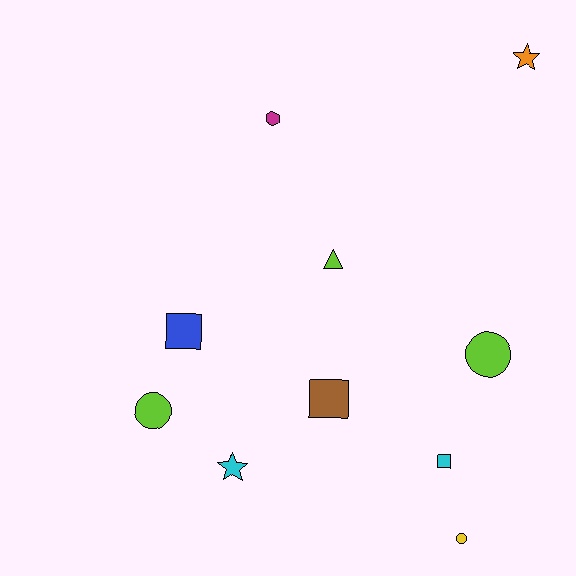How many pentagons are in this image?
There are no pentagons.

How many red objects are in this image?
There are no red objects.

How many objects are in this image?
There are 10 objects.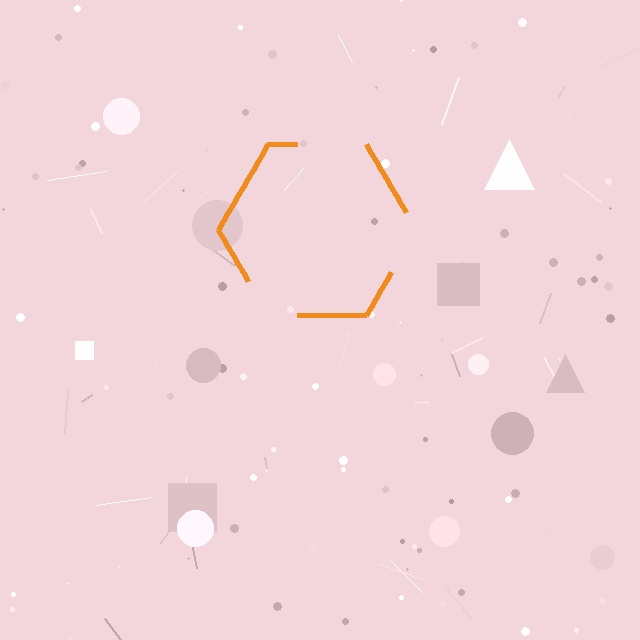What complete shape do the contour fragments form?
The contour fragments form a hexagon.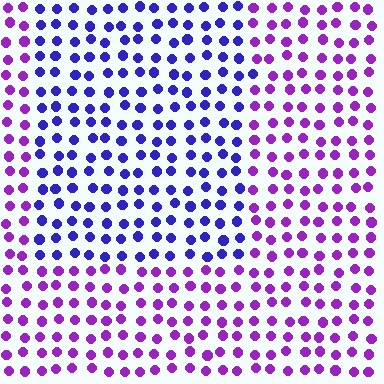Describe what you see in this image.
The image is filled with small purple elements in a uniform arrangement. A rectangle-shaped region is visible where the elements are tinted to a slightly different hue, forming a subtle color boundary.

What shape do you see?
I see a rectangle.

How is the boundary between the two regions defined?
The boundary is defined purely by a slight shift in hue (about 41 degrees). Spacing, size, and orientation are identical on both sides.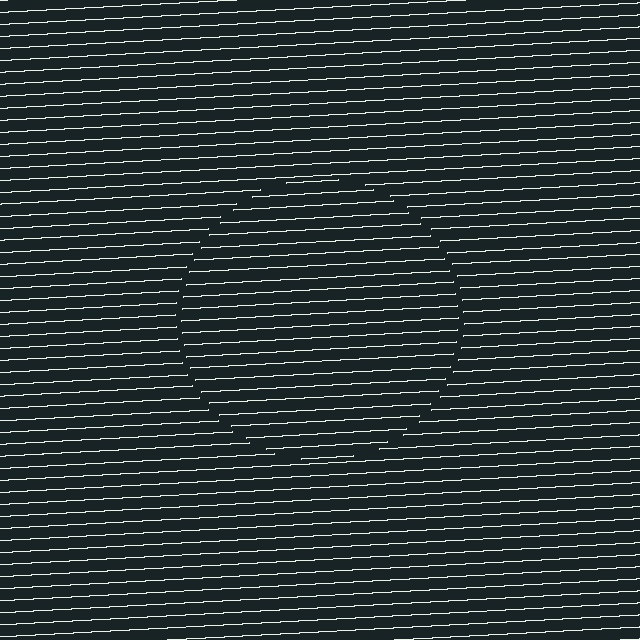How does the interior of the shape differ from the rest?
The interior of the shape contains the same grating, shifted by half a period — the contour is defined by the phase discontinuity where line-ends from the inner and outer gratings abut.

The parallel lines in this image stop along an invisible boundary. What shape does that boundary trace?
An illusory circle. The interior of the shape contains the same grating, shifted by half a period — the contour is defined by the phase discontinuity where line-ends from the inner and outer gratings abut.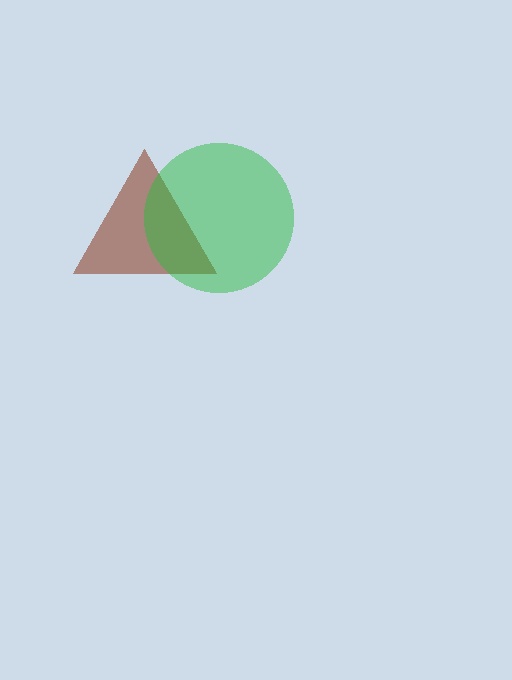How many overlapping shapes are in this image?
There are 2 overlapping shapes in the image.